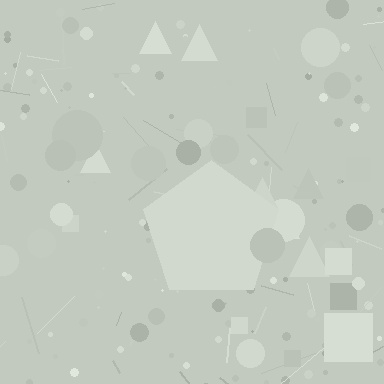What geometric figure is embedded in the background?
A pentagon is embedded in the background.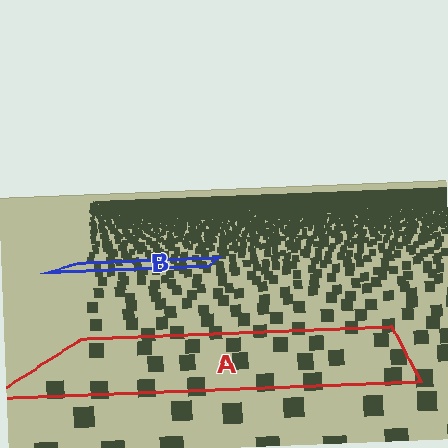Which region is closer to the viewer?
Region A is closer. The texture elements there are larger and more spread out.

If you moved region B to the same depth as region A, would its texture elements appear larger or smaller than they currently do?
They would appear larger. At a closer depth, the same texture elements are projected at a bigger on-screen size.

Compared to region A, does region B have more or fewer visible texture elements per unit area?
Region B has more texture elements per unit area — they are packed more densely because it is farther away.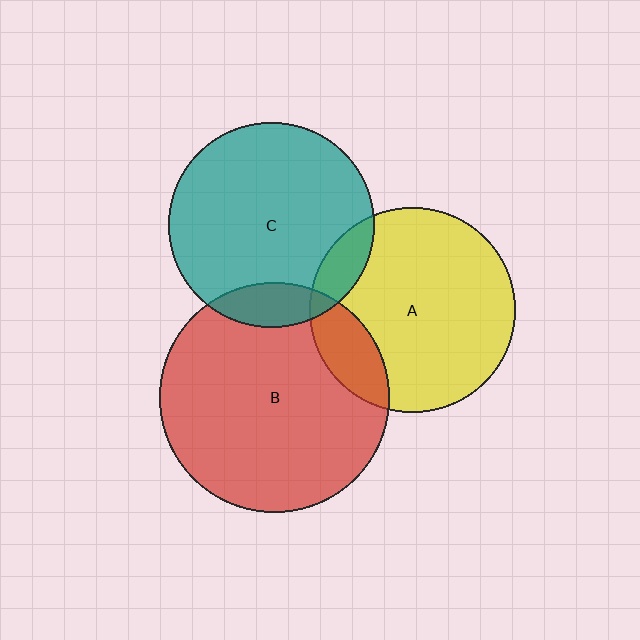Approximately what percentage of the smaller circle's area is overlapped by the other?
Approximately 10%.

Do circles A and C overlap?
Yes.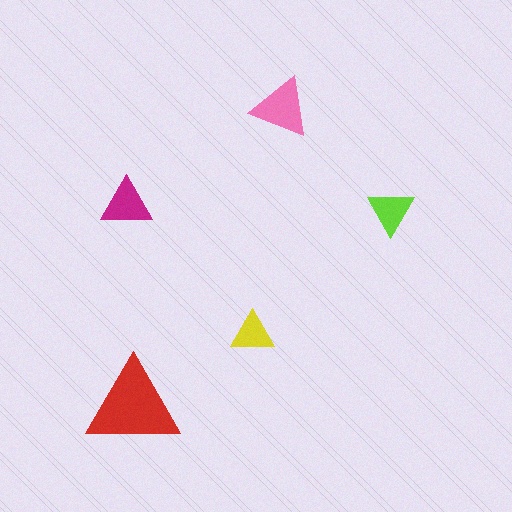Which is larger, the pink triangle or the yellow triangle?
The pink one.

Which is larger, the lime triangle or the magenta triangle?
The magenta one.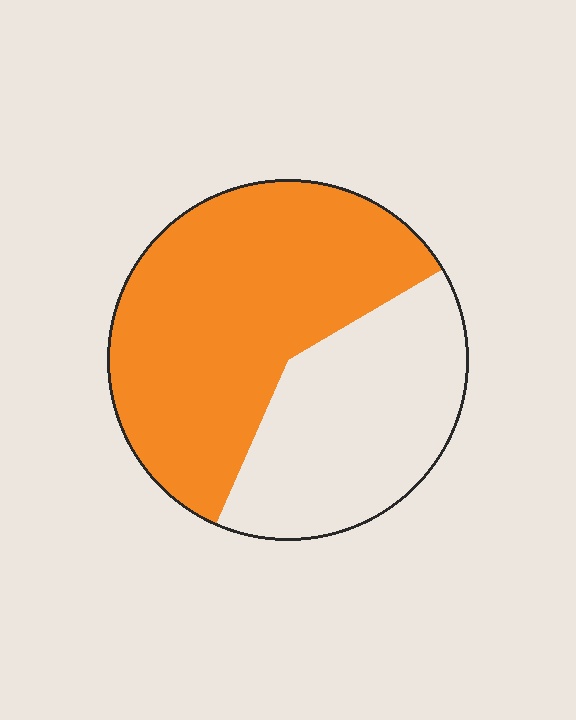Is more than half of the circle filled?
Yes.